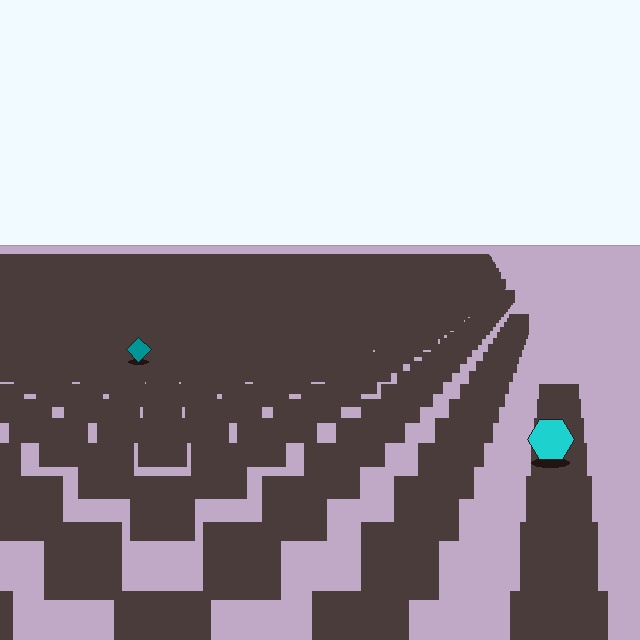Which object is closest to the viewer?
The cyan hexagon is closest. The texture marks near it are larger and more spread out.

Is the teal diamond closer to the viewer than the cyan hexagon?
No. The cyan hexagon is closer — you can tell from the texture gradient: the ground texture is coarser near it.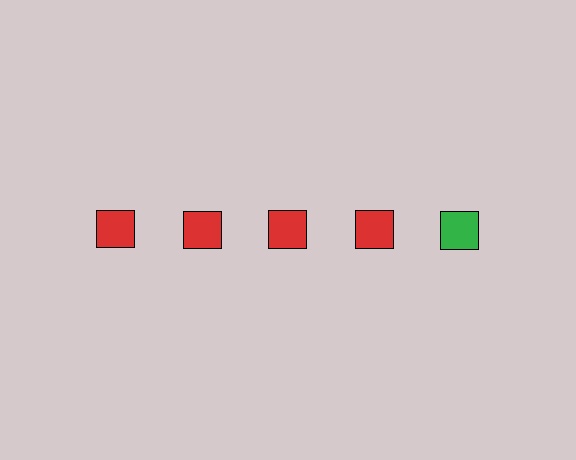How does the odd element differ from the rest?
It has a different color: green instead of red.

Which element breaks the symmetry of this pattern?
The green square in the top row, rightmost column breaks the symmetry. All other shapes are red squares.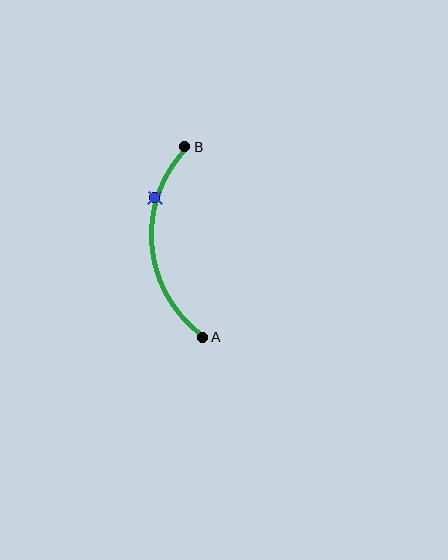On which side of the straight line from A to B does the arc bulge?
The arc bulges to the left of the straight line connecting A and B.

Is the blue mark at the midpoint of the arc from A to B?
No. The blue mark lies on the arc but is closer to endpoint B. The arc midpoint would be at the point on the curve equidistant along the arc from both A and B.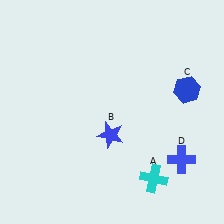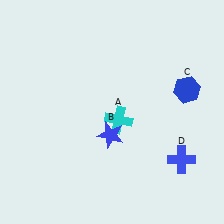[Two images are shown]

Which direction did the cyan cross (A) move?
The cyan cross (A) moved up.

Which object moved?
The cyan cross (A) moved up.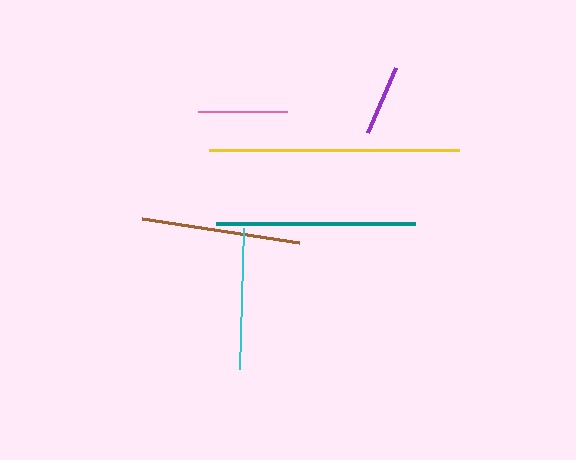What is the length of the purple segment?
The purple segment is approximately 70 pixels long.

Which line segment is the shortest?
The purple line is the shortest at approximately 70 pixels.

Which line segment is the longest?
The yellow line is the longest at approximately 250 pixels.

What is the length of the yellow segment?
The yellow segment is approximately 250 pixels long.